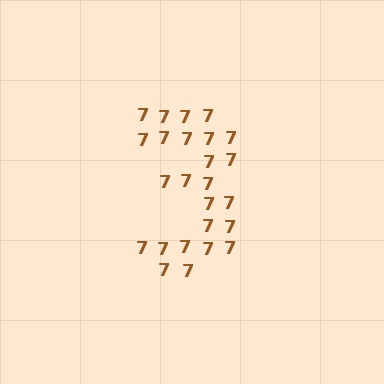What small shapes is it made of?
It is made of small digit 7's.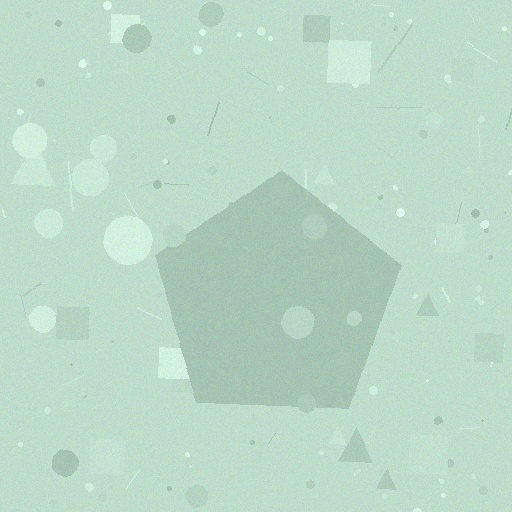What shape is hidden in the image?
A pentagon is hidden in the image.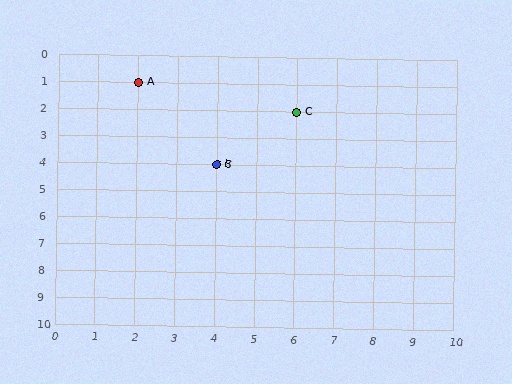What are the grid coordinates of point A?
Point A is at grid coordinates (2, 1).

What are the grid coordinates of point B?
Point B is at grid coordinates (4, 4).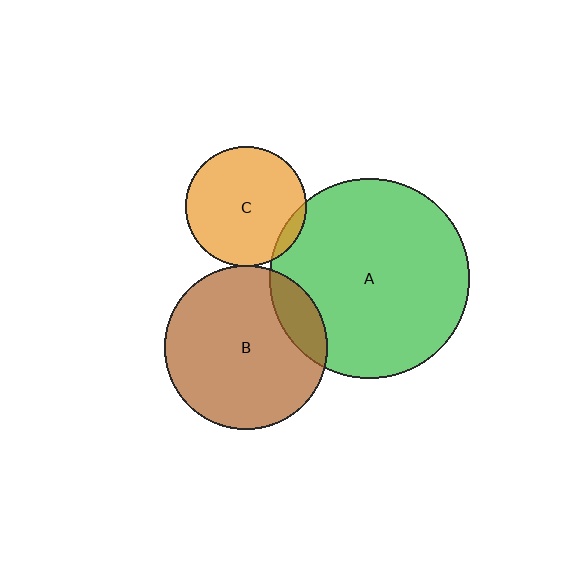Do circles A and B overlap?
Yes.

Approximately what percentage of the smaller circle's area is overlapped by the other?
Approximately 15%.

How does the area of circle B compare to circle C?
Approximately 1.8 times.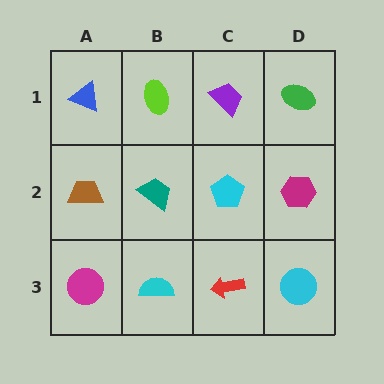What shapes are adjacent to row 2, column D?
A green ellipse (row 1, column D), a cyan circle (row 3, column D), a cyan pentagon (row 2, column C).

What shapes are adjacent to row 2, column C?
A purple trapezoid (row 1, column C), a red arrow (row 3, column C), a teal trapezoid (row 2, column B), a magenta hexagon (row 2, column D).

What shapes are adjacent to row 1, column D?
A magenta hexagon (row 2, column D), a purple trapezoid (row 1, column C).